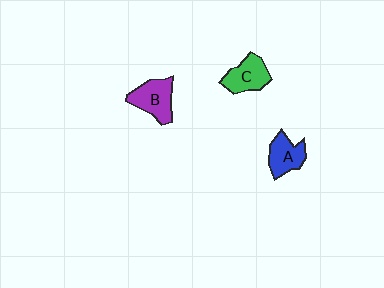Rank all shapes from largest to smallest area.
From largest to smallest: B (purple), C (green), A (blue).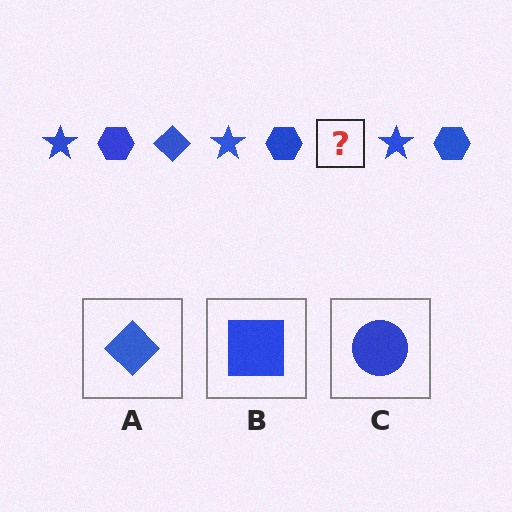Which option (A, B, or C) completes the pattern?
A.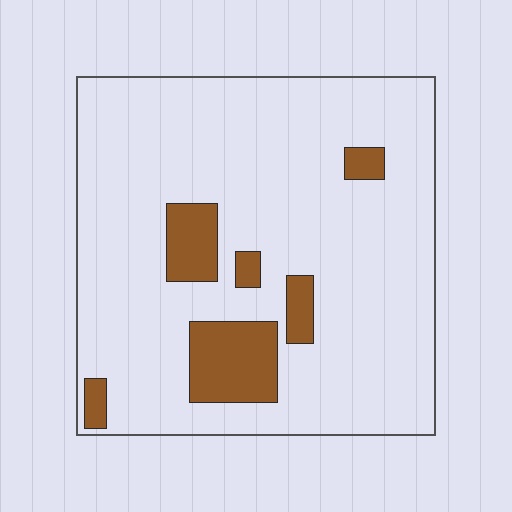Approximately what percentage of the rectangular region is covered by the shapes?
Approximately 15%.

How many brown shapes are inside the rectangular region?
6.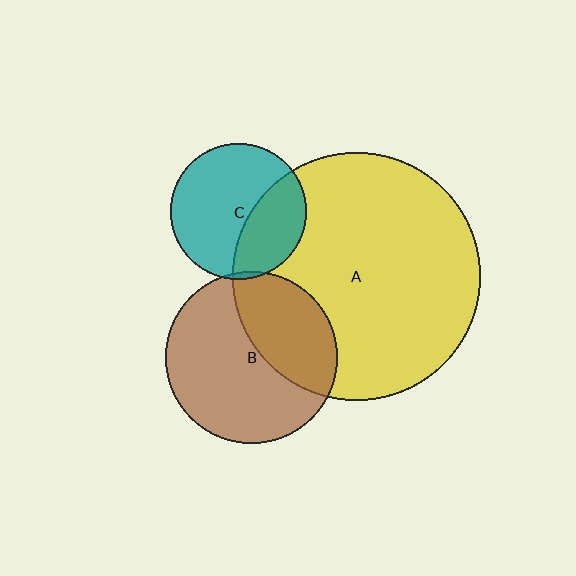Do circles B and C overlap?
Yes.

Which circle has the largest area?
Circle A (yellow).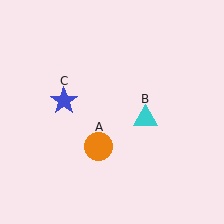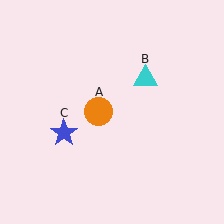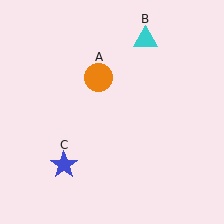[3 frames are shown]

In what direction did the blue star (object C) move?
The blue star (object C) moved down.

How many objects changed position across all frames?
3 objects changed position: orange circle (object A), cyan triangle (object B), blue star (object C).